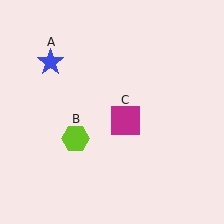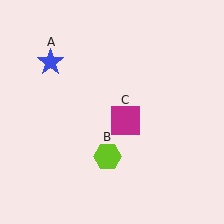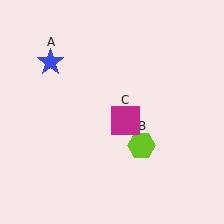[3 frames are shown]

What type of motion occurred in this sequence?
The lime hexagon (object B) rotated counterclockwise around the center of the scene.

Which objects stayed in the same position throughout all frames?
Blue star (object A) and magenta square (object C) remained stationary.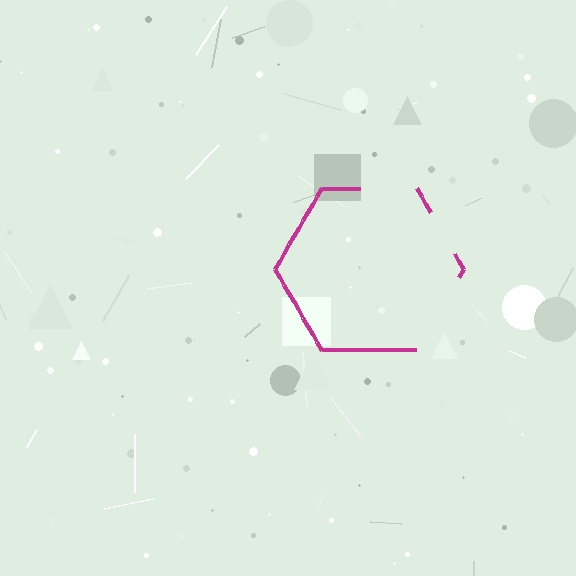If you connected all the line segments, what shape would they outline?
They would outline a hexagon.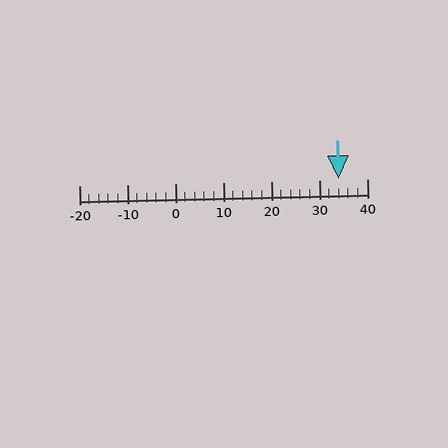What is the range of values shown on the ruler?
The ruler shows values from -20 to 40.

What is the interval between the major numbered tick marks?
The major tick marks are spaced 10 units apart.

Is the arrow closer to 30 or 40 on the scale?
The arrow is closer to 30.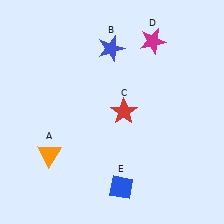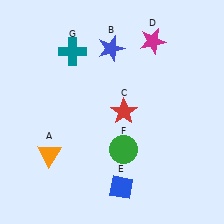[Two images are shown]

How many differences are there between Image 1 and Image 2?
There are 2 differences between the two images.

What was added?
A green circle (F), a teal cross (G) were added in Image 2.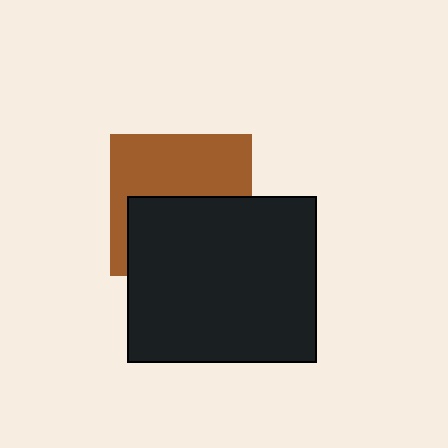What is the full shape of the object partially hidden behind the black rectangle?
The partially hidden object is a brown square.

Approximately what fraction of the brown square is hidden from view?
Roughly 49% of the brown square is hidden behind the black rectangle.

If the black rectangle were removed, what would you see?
You would see the complete brown square.